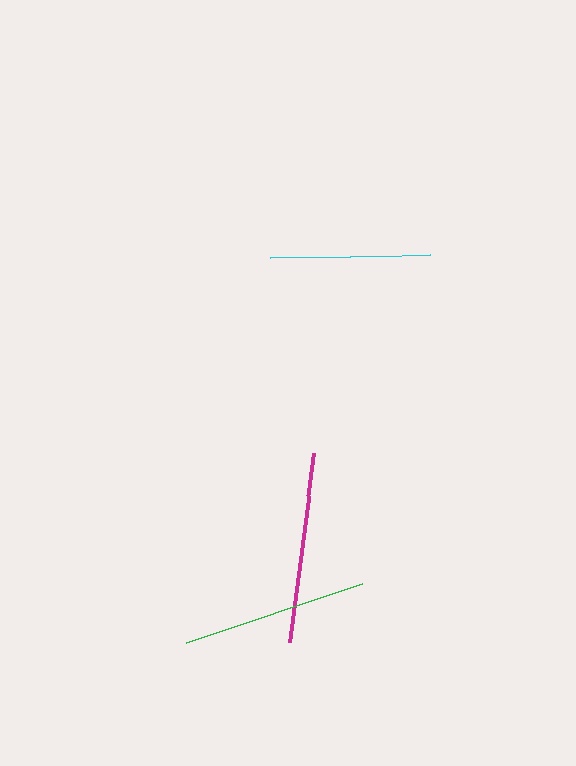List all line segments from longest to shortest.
From longest to shortest: magenta, green, cyan.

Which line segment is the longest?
The magenta line is the longest at approximately 191 pixels.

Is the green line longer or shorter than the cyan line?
The green line is longer than the cyan line.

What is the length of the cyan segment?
The cyan segment is approximately 160 pixels long.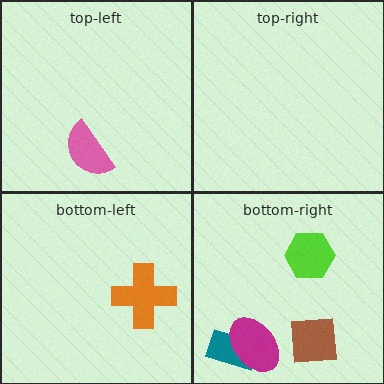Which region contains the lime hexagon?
The bottom-right region.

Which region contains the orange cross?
The bottom-left region.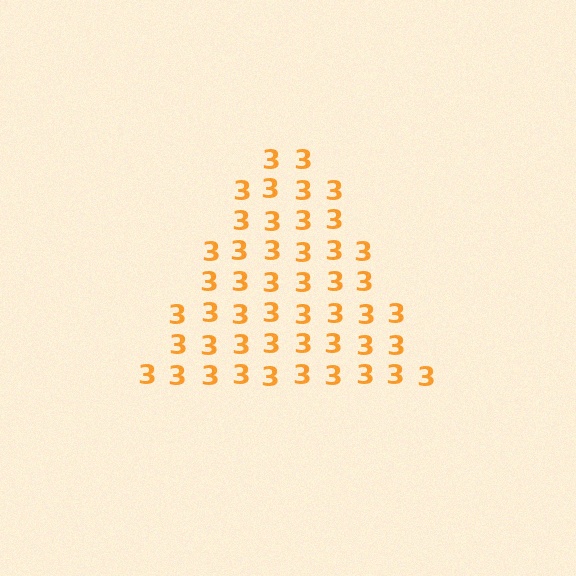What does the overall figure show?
The overall figure shows a triangle.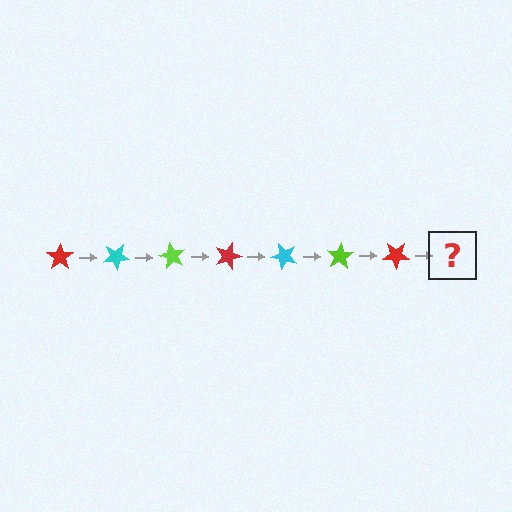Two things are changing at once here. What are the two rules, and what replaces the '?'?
The two rules are that it rotates 30 degrees each step and the color cycles through red, cyan, and lime. The '?' should be a cyan star, rotated 210 degrees from the start.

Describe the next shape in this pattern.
It should be a cyan star, rotated 210 degrees from the start.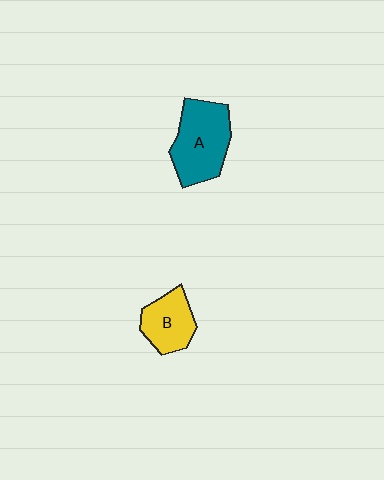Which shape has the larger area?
Shape A (teal).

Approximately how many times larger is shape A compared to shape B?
Approximately 1.6 times.